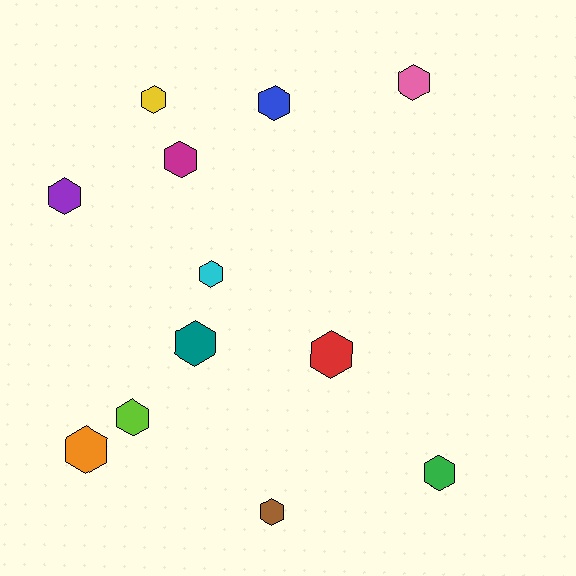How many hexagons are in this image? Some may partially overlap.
There are 12 hexagons.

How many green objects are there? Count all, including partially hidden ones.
There is 1 green object.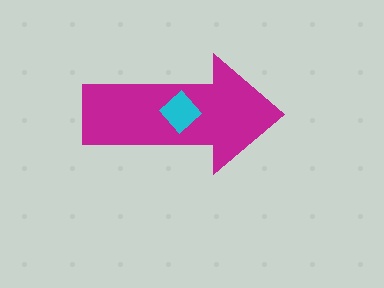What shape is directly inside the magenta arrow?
The cyan diamond.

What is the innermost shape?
The cyan diamond.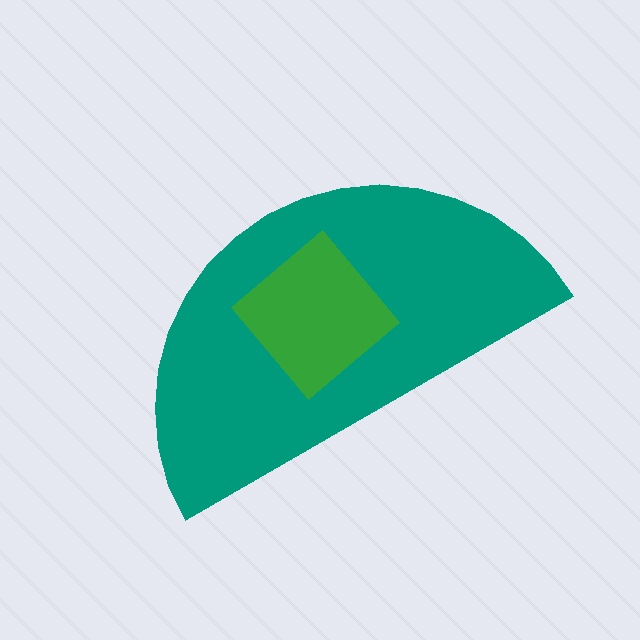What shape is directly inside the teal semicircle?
The green diamond.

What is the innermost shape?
The green diamond.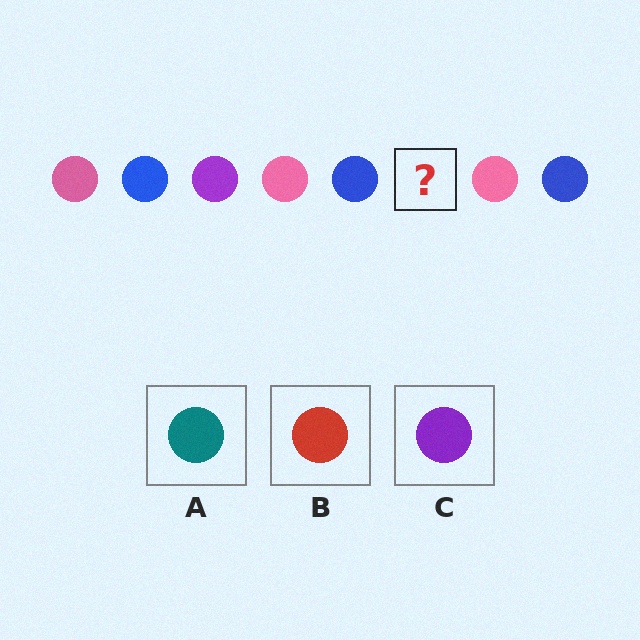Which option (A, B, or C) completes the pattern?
C.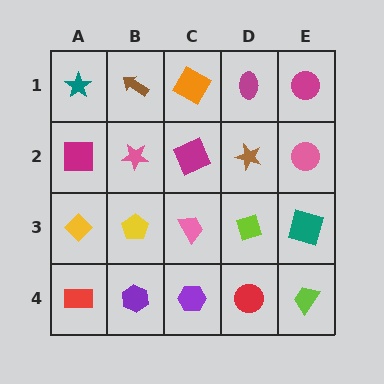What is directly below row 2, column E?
A teal square.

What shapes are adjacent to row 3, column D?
A brown star (row 2, column D), a red circle (row 4, column D), a pink trapezoid (row 3, column C), a teal square (row 3, column E).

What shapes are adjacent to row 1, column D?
A brown star (row 2, column D), an orange diamond (row 1, column C), a magenta circle (row 1, column E).